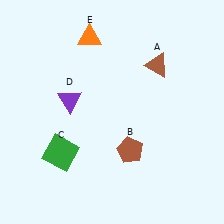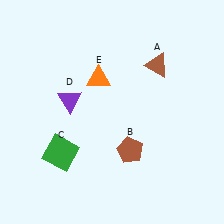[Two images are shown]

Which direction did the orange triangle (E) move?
The orange triangle (E) moved down.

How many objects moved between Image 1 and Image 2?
1 object moved between the two images.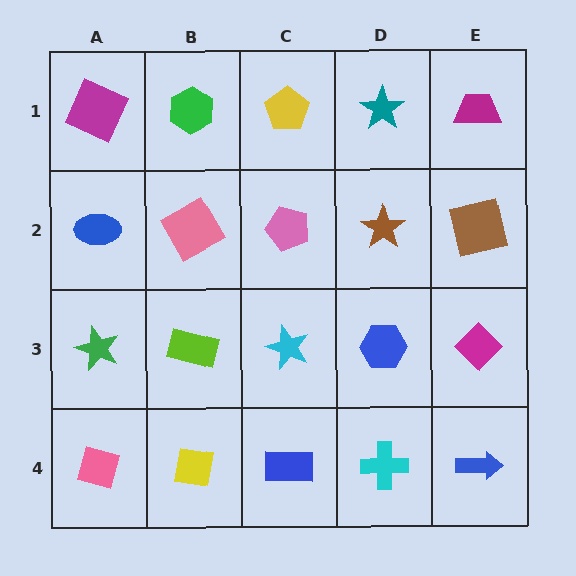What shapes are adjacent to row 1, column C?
A pink pentagon (row 2, column C), a green hexagon (row 1, column B), a teal star (row 1, column D).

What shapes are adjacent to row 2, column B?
A green hexagon (row 1, column B), a lime rectangle (row 3, column B), a blue ellipse (row 2, column A), a pink pentagon (row 2, column C).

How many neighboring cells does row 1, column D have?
3.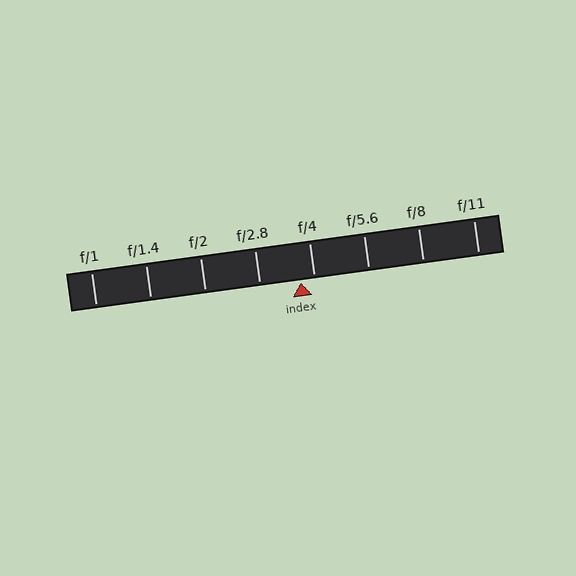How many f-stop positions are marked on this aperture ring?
There are 8 f-stop positions marked.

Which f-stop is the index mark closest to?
The index mark is closest to f/4.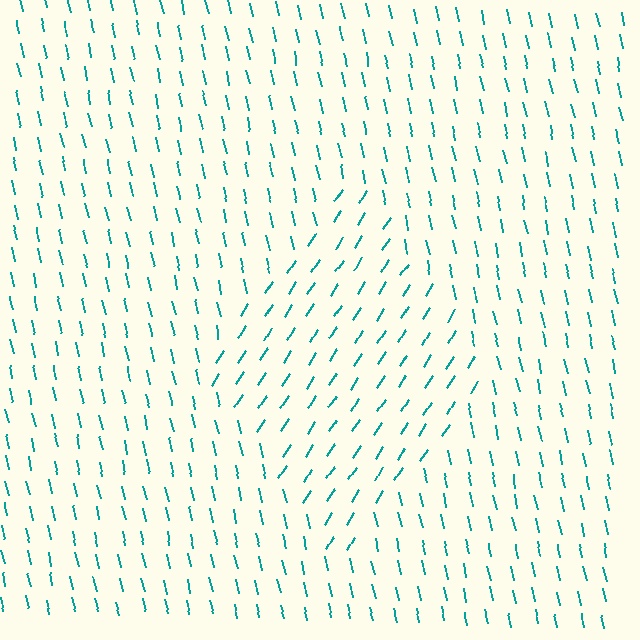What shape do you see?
I see a diamond.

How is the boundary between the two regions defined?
The boundary is defined purely by a change in line orientation (approximately 45 degrees difference). All lines are the same color and thickness.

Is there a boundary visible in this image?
Yes, there is a texture boundary formed by a change in line orientation.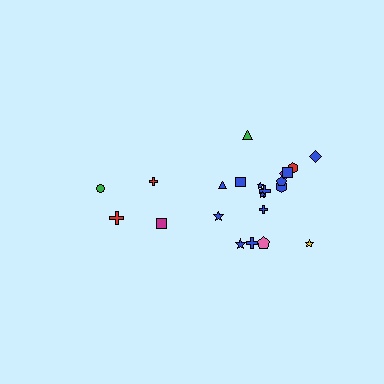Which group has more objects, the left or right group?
The right group.